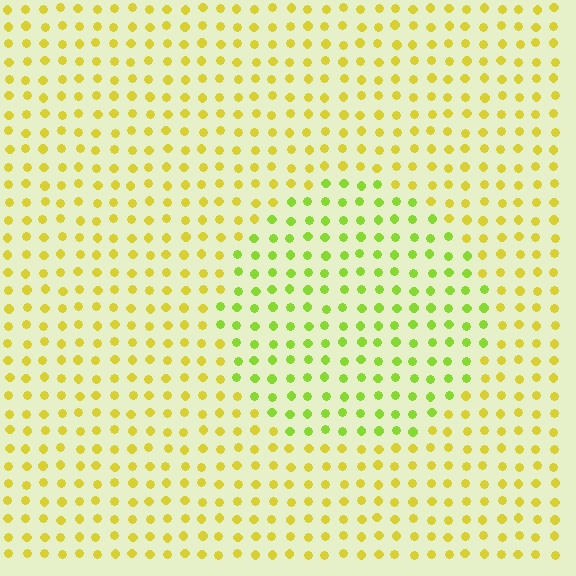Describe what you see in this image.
The image is filled with small yellow elements in a uniform arrangement. A circle-shaped region is visible where the elements are tinted to a slightly different hue, forming a subtle color boundary.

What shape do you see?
I see a circle.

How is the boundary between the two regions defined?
The boundary is defined purely by a slight shift in hue (about 33 degrees). Spacing, size, and orientation are identical on both sides.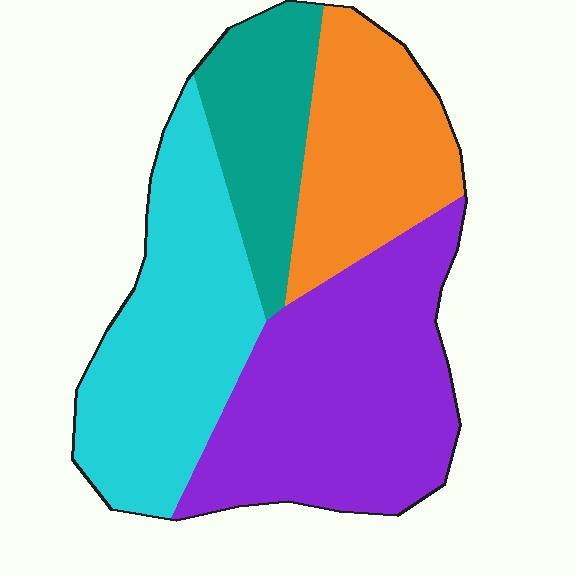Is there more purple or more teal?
Purple.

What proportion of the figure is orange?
Orange covers around 20% of the figure.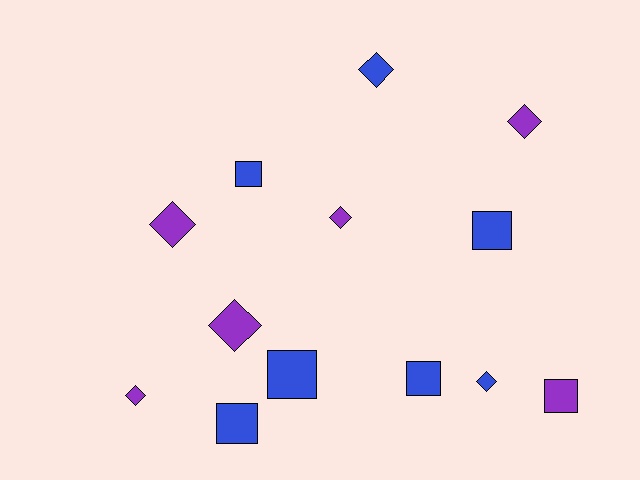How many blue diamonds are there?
There are 2 blue diamonds.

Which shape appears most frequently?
Diamond, with 7 objects.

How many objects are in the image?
There are 13 objects.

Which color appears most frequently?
Blue, with 7 objects.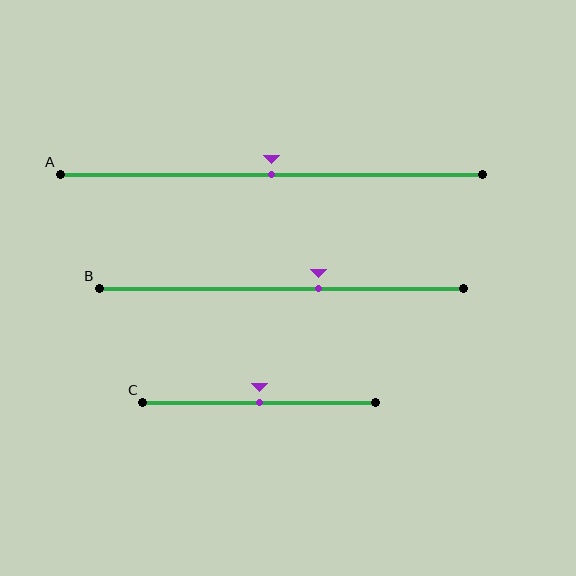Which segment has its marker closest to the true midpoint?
Segment A has its marker closest to the true midpoint.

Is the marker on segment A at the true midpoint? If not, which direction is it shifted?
Yes, the marker on segment A is at the true midpoint.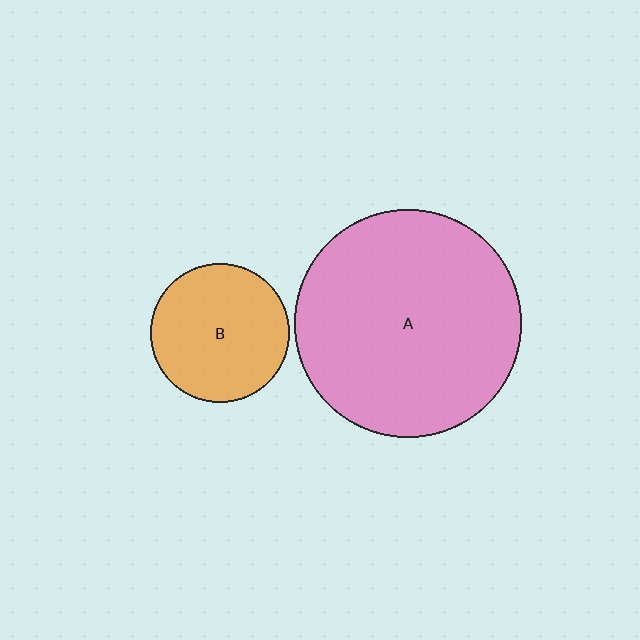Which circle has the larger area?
Circle A (pink).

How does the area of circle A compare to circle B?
Approximately 2.7 times.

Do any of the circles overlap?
No, none of the circles overlap.